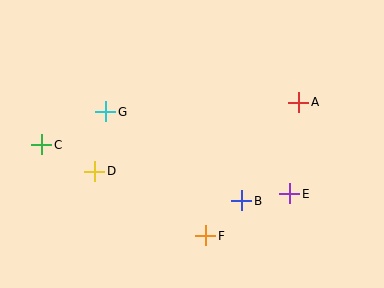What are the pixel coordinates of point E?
Point E is at (290, 194).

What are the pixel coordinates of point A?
Point A is at (299, 102).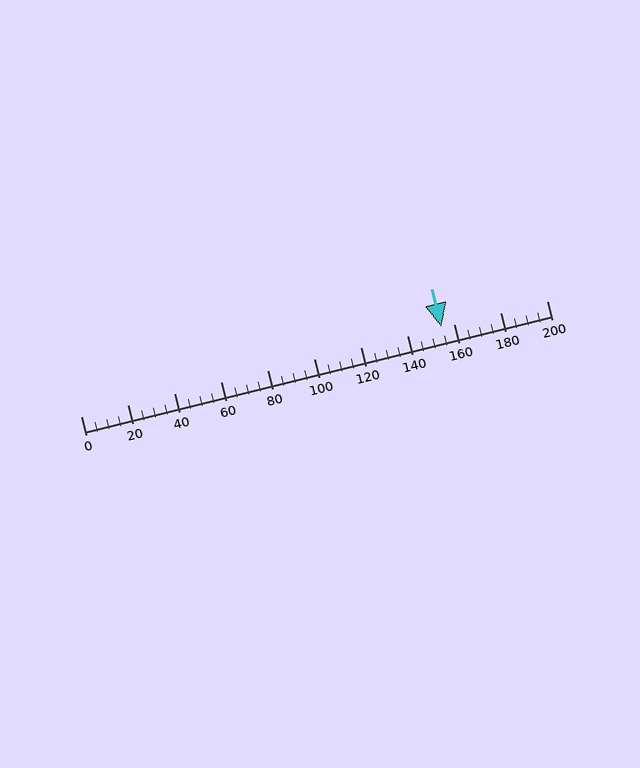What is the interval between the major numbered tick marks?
The major tick marks are spaced 20 units apart.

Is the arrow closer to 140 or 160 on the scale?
The arrow is closer to 160.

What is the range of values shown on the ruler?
The ruler shows values from 0 to 200.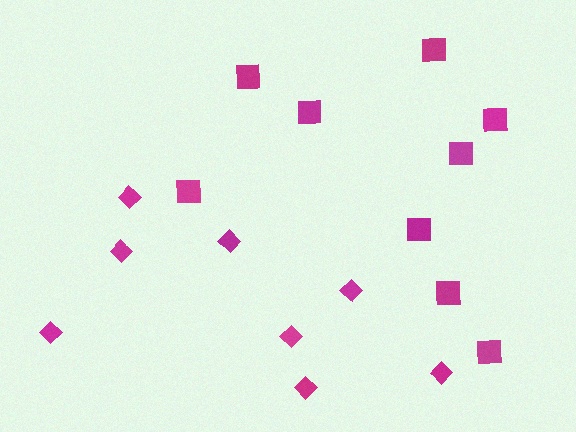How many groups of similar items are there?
There are 2 groups: one group of squares (9) and one group of diamonds (8).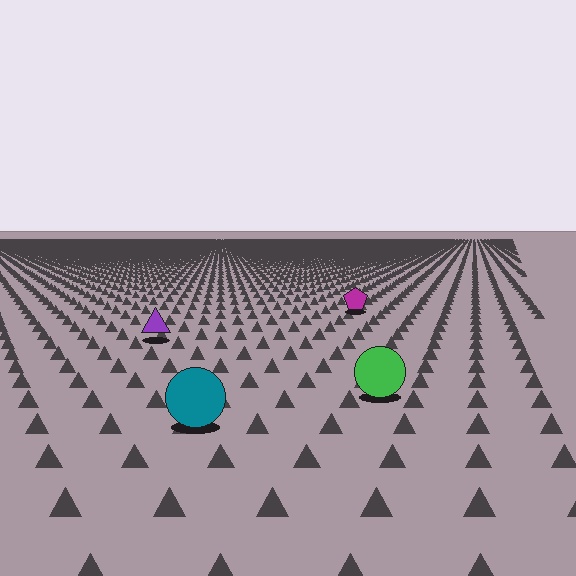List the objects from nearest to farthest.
From nearest to farthest: the teal circle, the green circle, the purple triangle, the magenta pentagon.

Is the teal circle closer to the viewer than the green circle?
Yes. The teal circle is closer — you can tell from the texture gradient: the ground texture is coarser near it.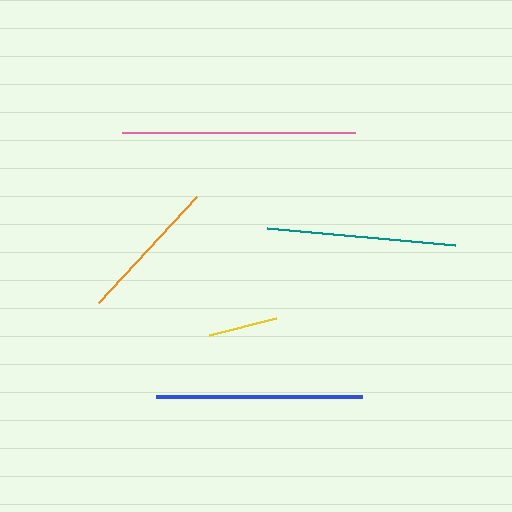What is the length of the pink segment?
The pink segment is approximately 233 pixels long.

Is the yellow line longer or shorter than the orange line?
The orange line is longer than the yellow line.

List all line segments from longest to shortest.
From longest to shortest: pink, blue, teal, orange, yellow.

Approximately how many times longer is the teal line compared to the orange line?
The teal line is approximately 1.3 times the length of the orange line.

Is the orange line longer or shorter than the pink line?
The pink line is longer than the orange line.